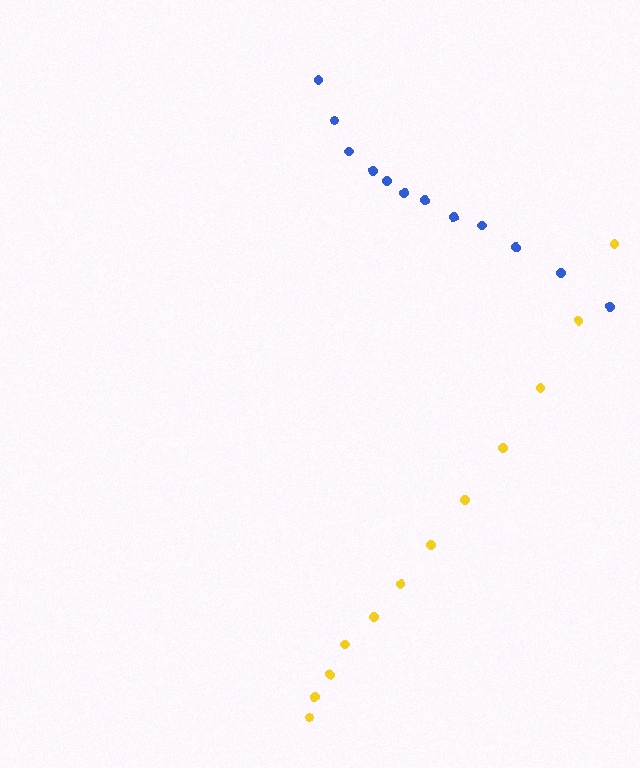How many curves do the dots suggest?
There are 2 distinct paths.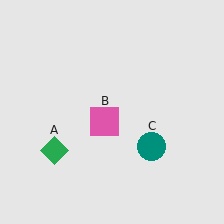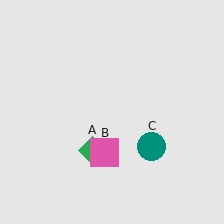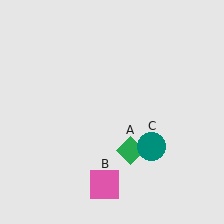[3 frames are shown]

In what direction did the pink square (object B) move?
The pink square (object B) moved down.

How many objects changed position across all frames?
2 objects changed position: green diamond (object A), pink square (object B).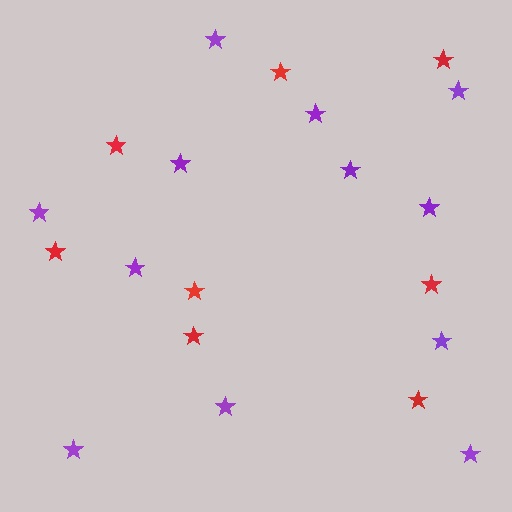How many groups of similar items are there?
There are 2 groups: one group of red stars (8) and one group of purple stars (12).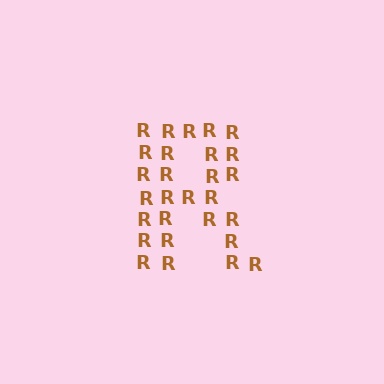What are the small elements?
The small elements are letter R's.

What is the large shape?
The large shape is the letter R.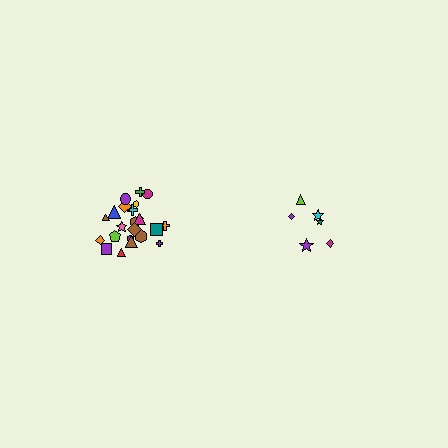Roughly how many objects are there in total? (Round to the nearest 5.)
Roughly 30 objects in total.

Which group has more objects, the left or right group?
The left group.